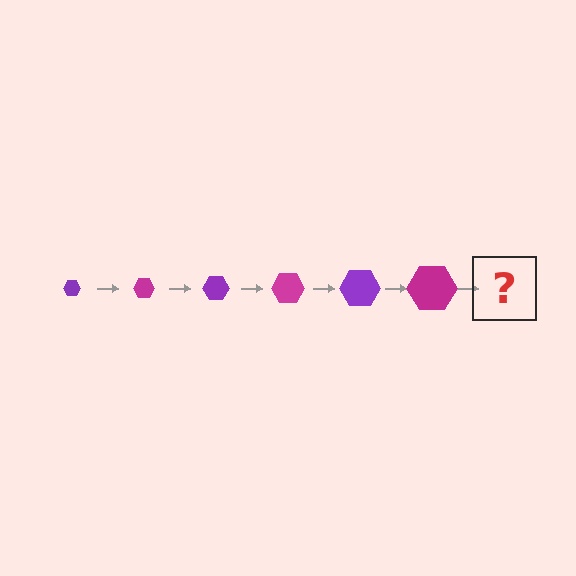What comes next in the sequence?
The next element should be a purple hexagon, larger than the previous one.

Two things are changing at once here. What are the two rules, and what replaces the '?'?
The two rules are that the hexagon grows larger each step and the color cycles through purple and magenta. The '?' should be a purple hexagon, larger than the previous one.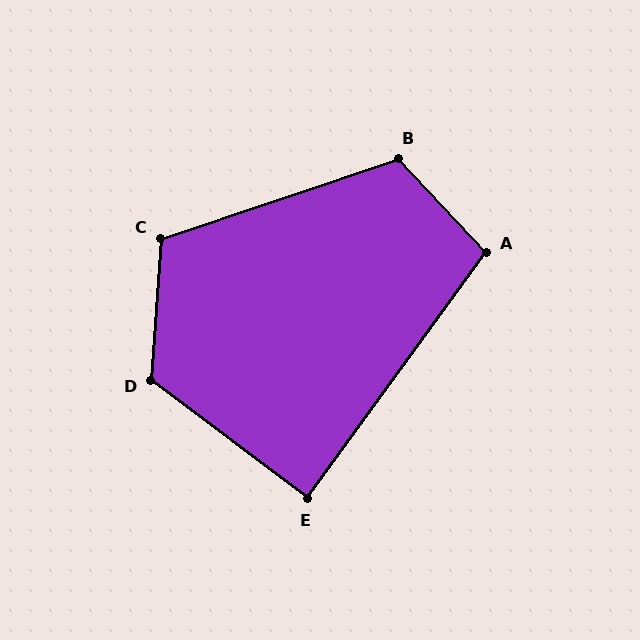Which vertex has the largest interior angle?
D, at approximately 123 degrees.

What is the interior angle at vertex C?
Approximately 112 degrees (obtuse).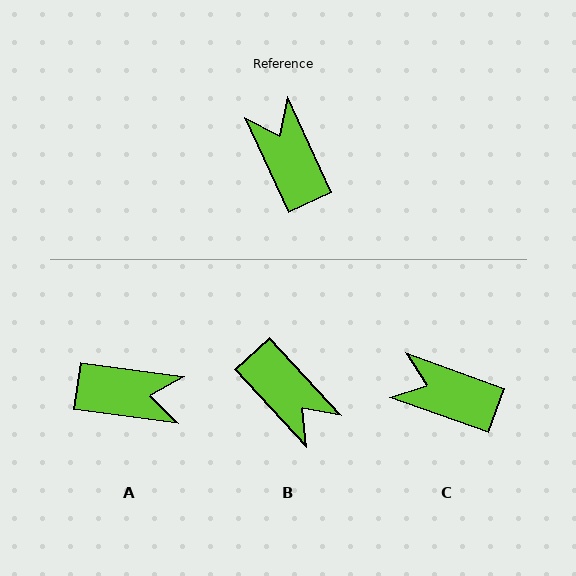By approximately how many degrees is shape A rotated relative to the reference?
Approximately 123 degrees clockwise.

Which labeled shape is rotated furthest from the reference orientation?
B, about 163 degrees away.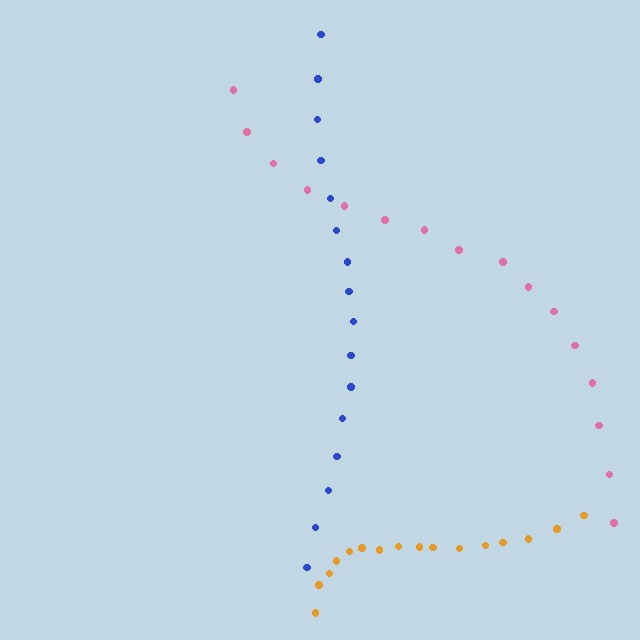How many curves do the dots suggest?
There are 3 distinct paths.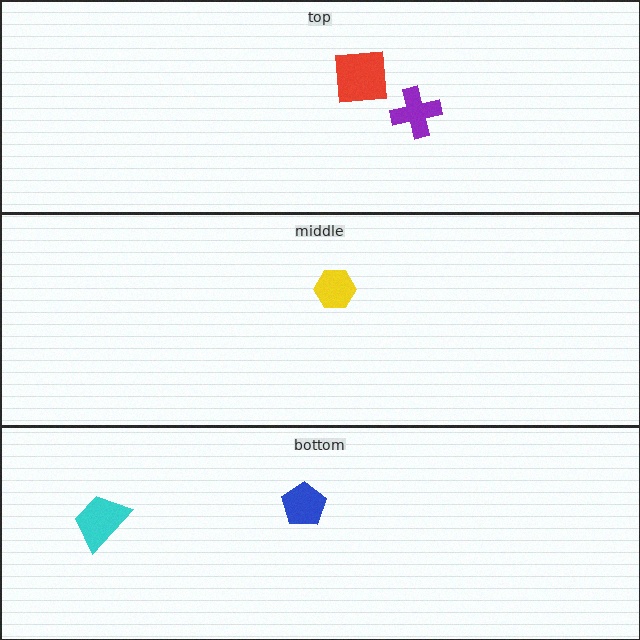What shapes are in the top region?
The purple cross, the red square.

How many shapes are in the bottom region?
2.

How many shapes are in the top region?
2.